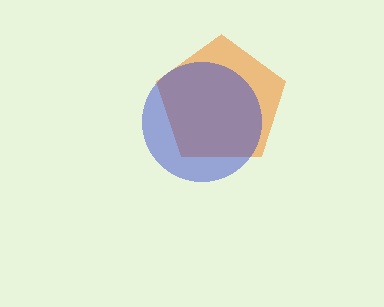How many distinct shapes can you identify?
There are 2 distinct shapes: an orange pentagon, a blue circle.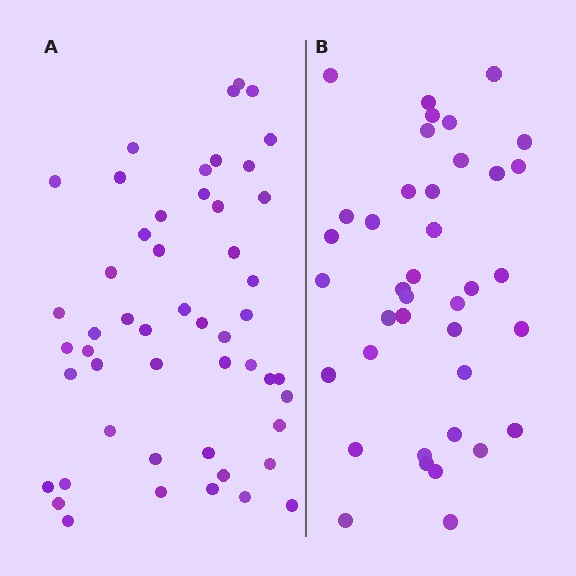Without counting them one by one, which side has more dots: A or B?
Region A (the left region) has more dots.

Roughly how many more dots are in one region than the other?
Region A has roughly 12 or so more dots than region B.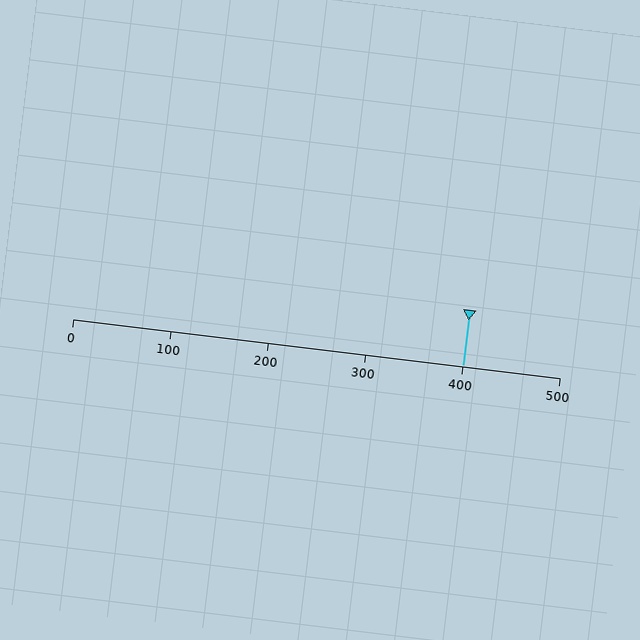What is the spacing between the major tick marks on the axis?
The major ticks are spaced 100 apart.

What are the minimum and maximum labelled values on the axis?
The axis runs from 0 to 500.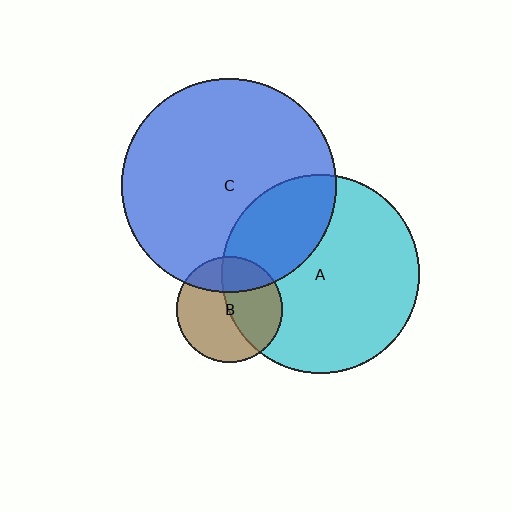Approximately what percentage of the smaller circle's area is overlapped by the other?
Approximately 30%.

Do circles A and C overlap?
Yes.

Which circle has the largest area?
Circle C (blue).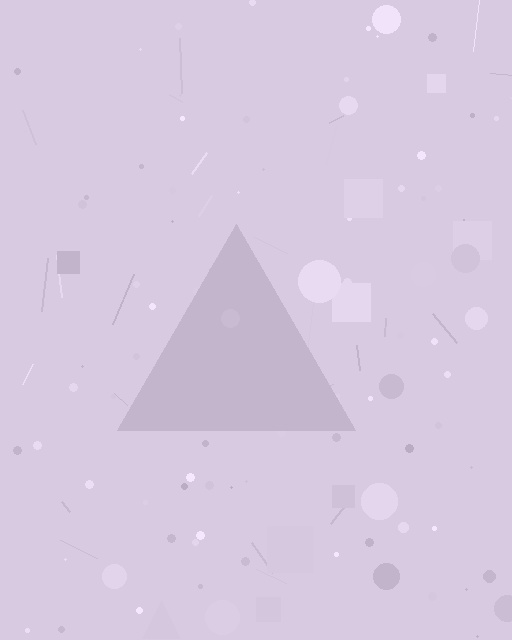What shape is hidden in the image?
A triangle is hidden in the image.